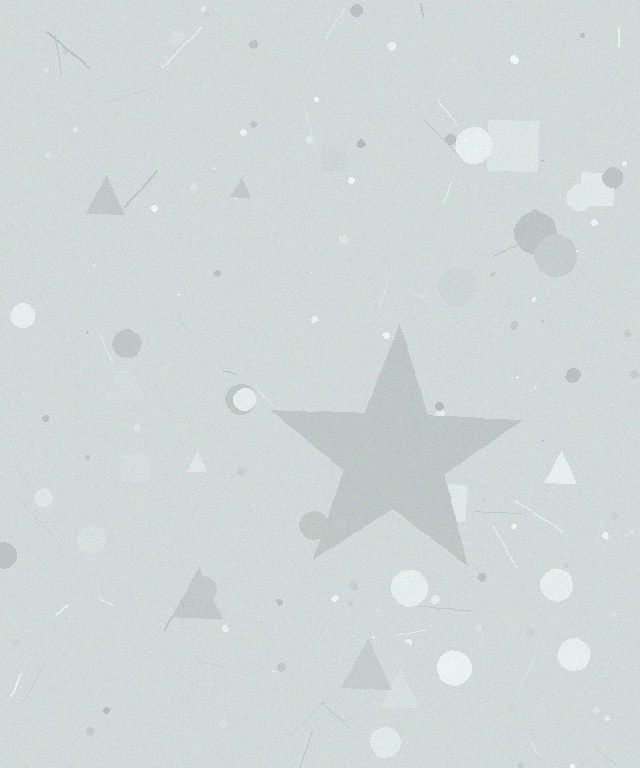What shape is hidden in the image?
A star is hidden in the image.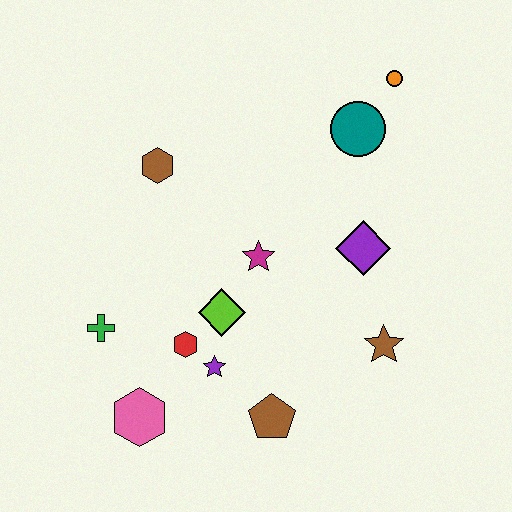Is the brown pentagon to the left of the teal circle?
Yes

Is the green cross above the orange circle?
No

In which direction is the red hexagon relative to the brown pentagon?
The red hexagon is to the left of the brown pentagon.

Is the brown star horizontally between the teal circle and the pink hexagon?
No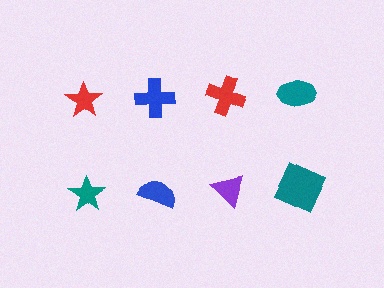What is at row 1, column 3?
A red cross.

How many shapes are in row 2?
4 shapes.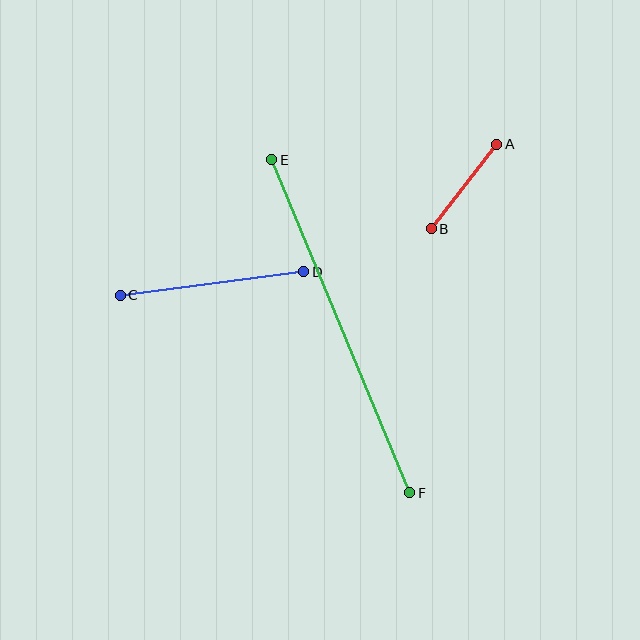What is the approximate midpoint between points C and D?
The midpoint is at approximately (212, 283) pixels.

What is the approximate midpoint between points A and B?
The midpoint is at approximately (464, 186) pixels.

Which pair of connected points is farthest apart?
Points E and F are farthest apart.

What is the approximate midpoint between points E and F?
The midpoint is at approximately (341, 326) pixels.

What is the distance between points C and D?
The distance is approximately 185 pixels.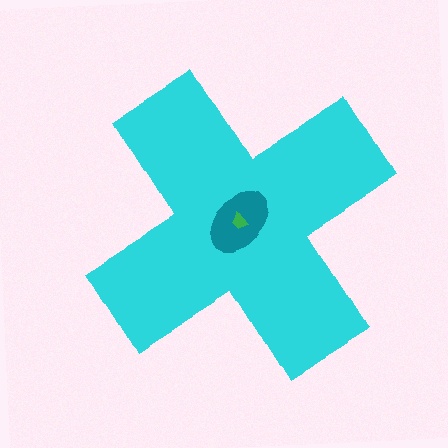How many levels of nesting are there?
3.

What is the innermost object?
The green trapezoid.